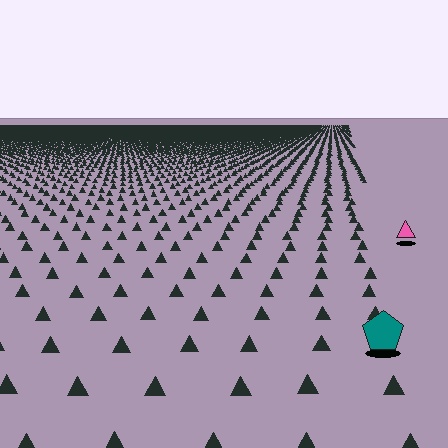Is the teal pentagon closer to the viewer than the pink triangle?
Yes. The teal pentagon is closer — you can tell from the texture gradient: the ground texture is coarser near it.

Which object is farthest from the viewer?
The pink triangle is farthest from the viewer. It appears smaller and the ground texture around it is denser.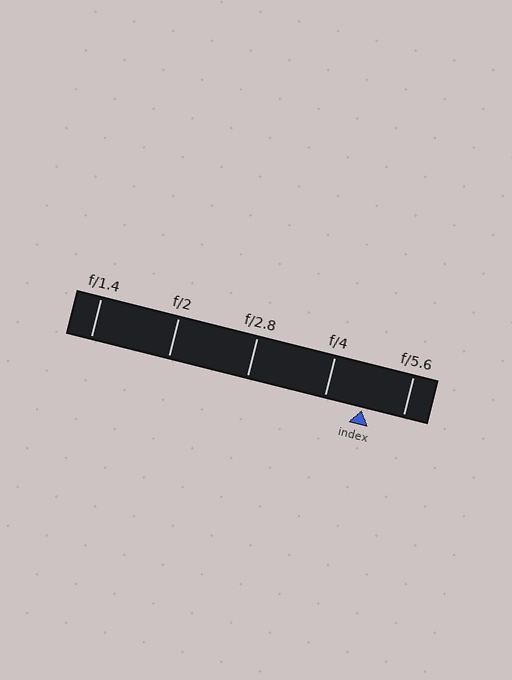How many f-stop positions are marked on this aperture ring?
There are 5 f-stop positions marked.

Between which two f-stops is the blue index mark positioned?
The index mark is between f/4 and f/5.6.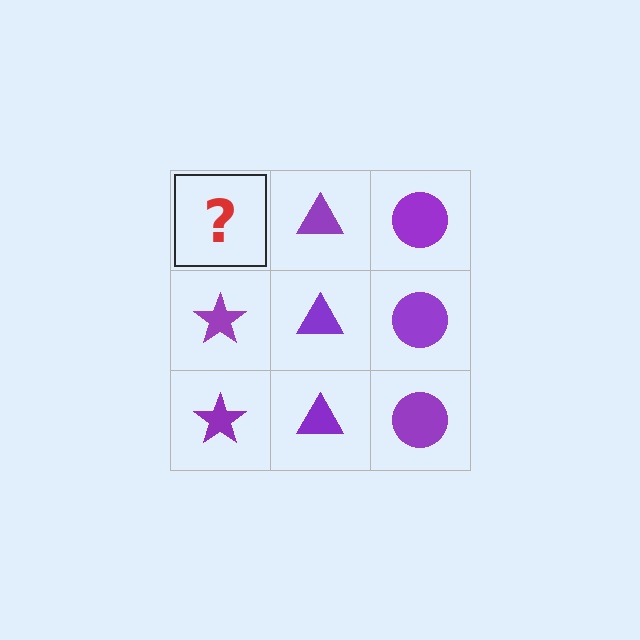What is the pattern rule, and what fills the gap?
The rule is that each column has a consistent shape. The gap should be filled with a purple star.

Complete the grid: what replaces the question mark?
The question mark should be replaced with a purple star.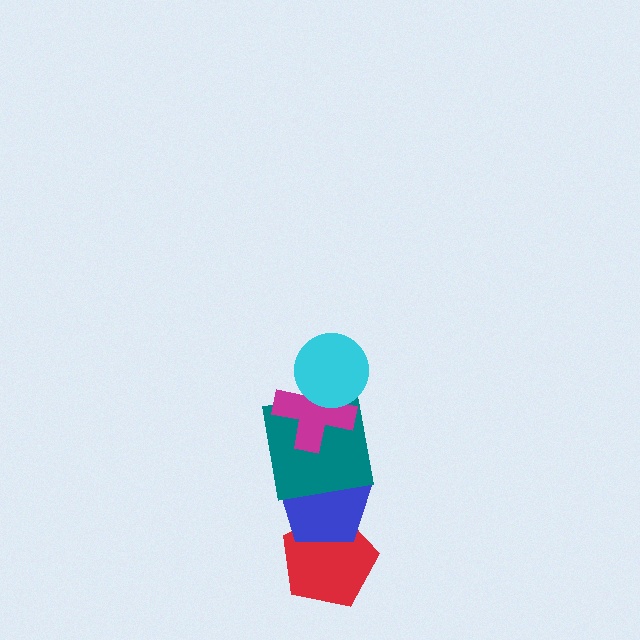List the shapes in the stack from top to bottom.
From top to bottom: the cyan circle, the magenta cross, the teal square, the blue pentagon, the red pentagon.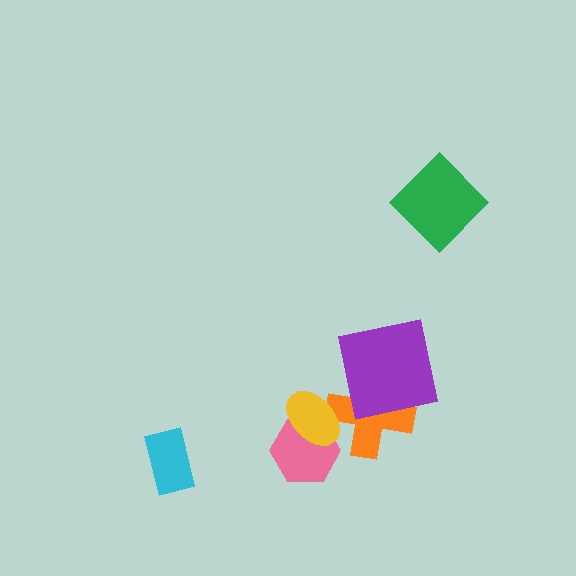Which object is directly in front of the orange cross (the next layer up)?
The yellow ellipse is directly in front of the orange cross.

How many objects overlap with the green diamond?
0 objects overlap with the green diamond.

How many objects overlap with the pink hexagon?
1 object overlaps with the pink hexagon.